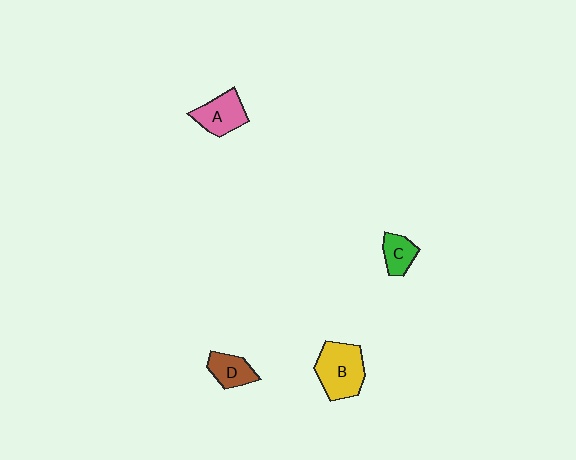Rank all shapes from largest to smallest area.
From largest to smallest: B (yellow), A (pink), D (brown), C (green).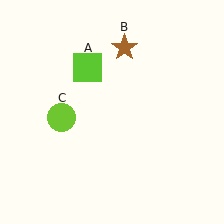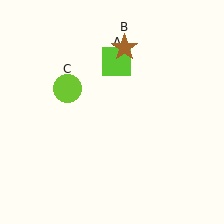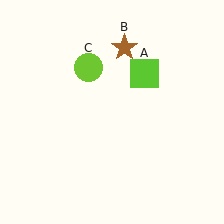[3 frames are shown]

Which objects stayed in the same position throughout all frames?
Brown star (object B) remained stationary.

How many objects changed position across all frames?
2 objects changed position: lime square (object A), lime circle (object C).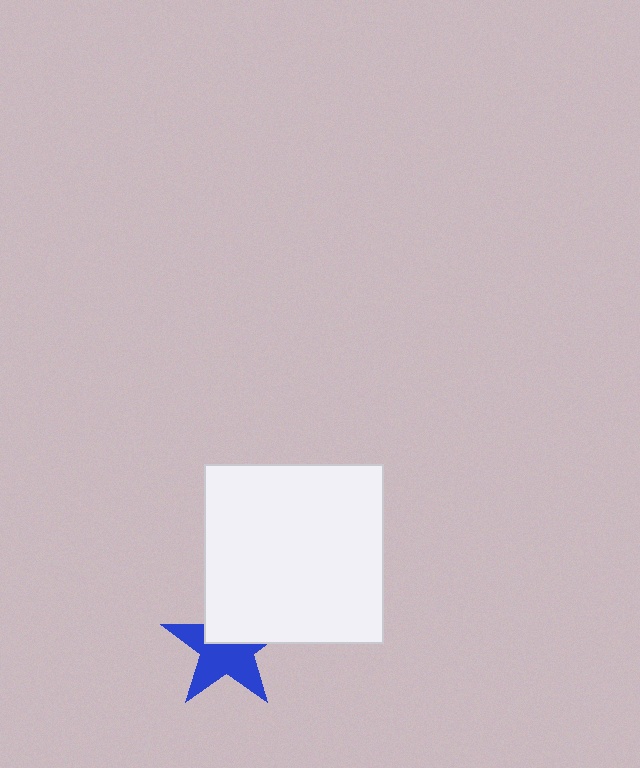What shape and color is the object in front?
The object in front is a white square.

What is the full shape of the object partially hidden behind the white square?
The partially hidden object is a blue star.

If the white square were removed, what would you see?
You would see the complete blue star.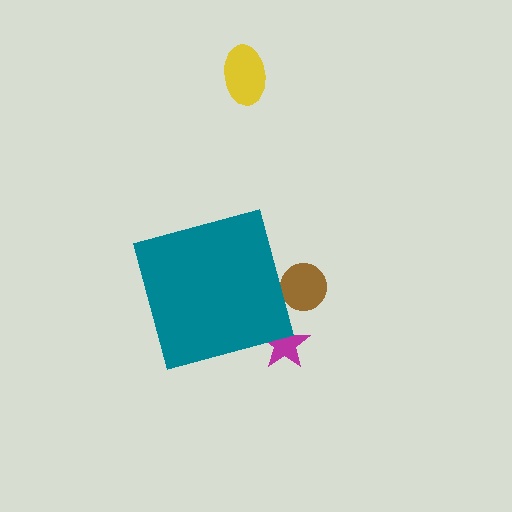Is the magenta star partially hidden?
Yes, the magenta star is partially hidden behind the teal diamond.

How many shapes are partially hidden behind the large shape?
2 shapes are partially hidden.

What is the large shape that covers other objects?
A teal diamond.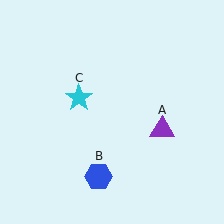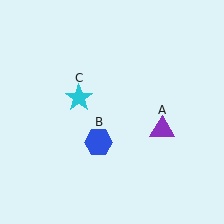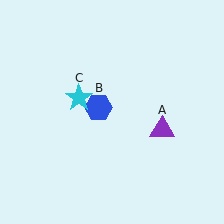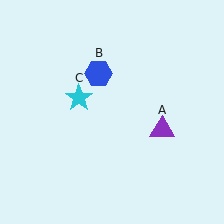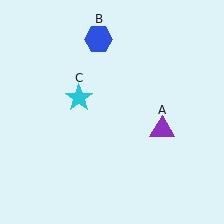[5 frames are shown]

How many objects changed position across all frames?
1 object changed position: blue hexagon (object B).